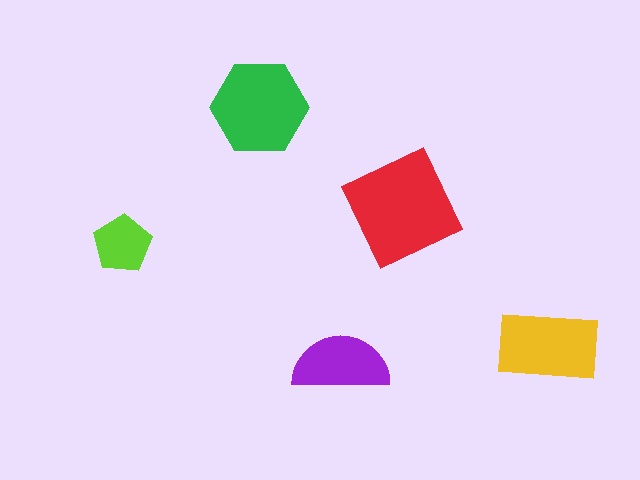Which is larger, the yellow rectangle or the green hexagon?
The green hexagon.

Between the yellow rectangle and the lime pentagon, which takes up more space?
The yellow rectangle.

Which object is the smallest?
The lime pentagon.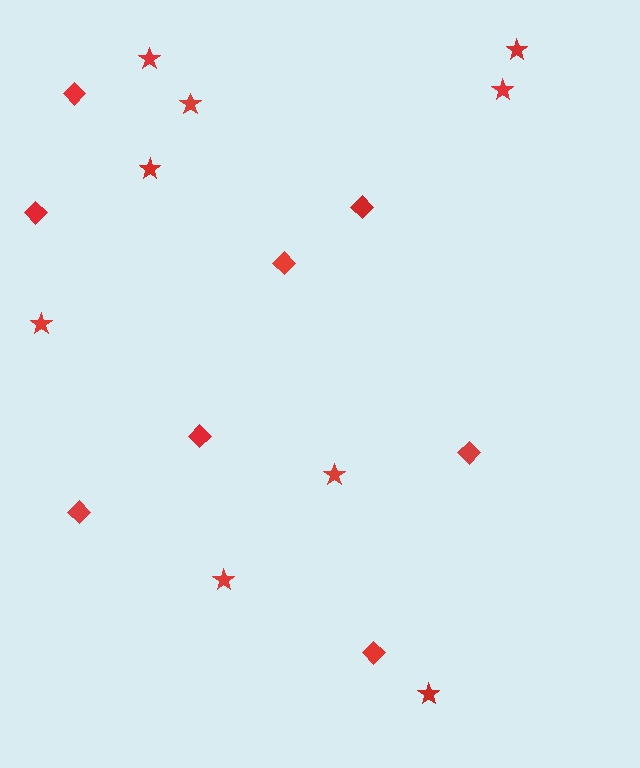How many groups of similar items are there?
There are 2 groups: one group of diamonds (8) and one group of stars (9).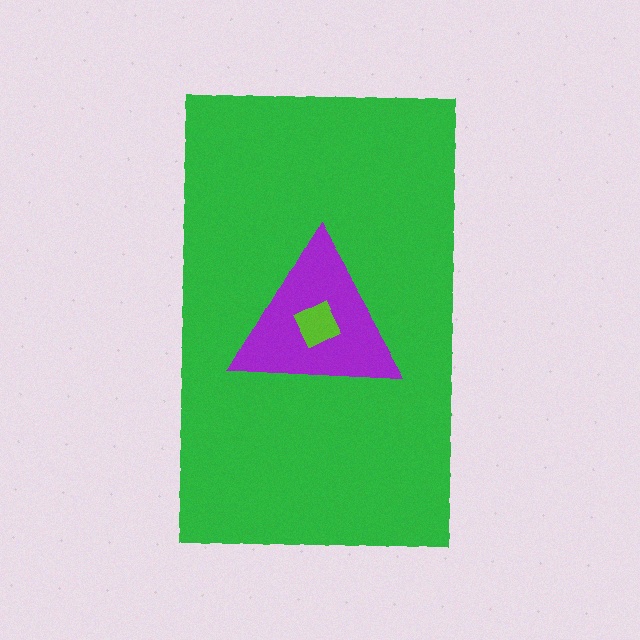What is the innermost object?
The lime diamond.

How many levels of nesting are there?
3.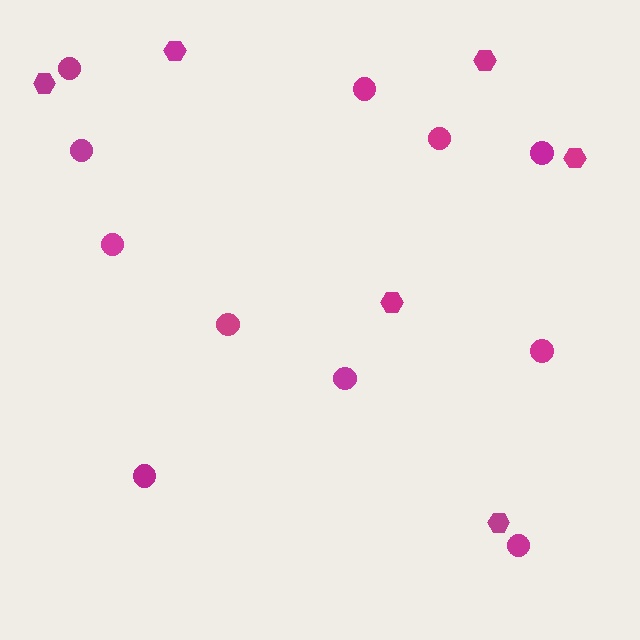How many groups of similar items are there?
There are 2 groups: one group of hexagons (6) and one group of circles (11).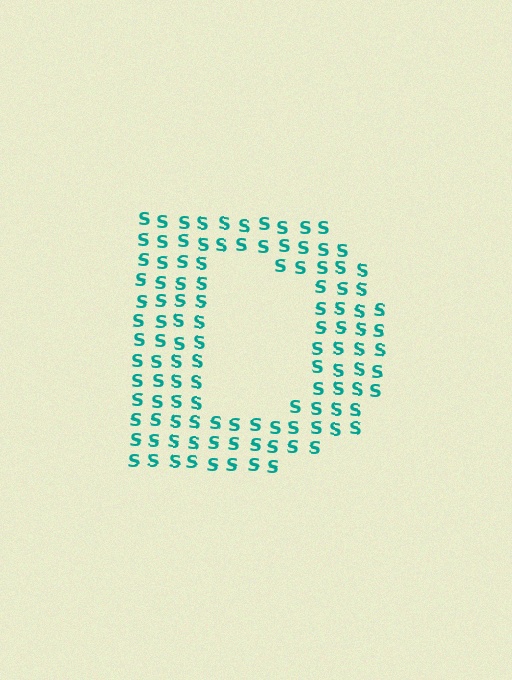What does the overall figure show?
The overall figure shows the letter D.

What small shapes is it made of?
It is made of small letter S's.